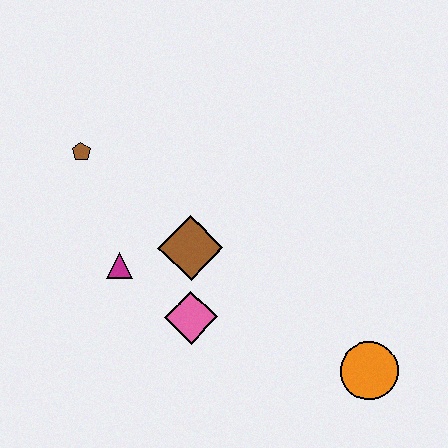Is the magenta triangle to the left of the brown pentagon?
No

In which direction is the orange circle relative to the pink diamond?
The orange circle is to the right of the pink diamond.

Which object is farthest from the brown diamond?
The orange circle is farthest from the brown diamond.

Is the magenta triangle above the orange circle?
Yes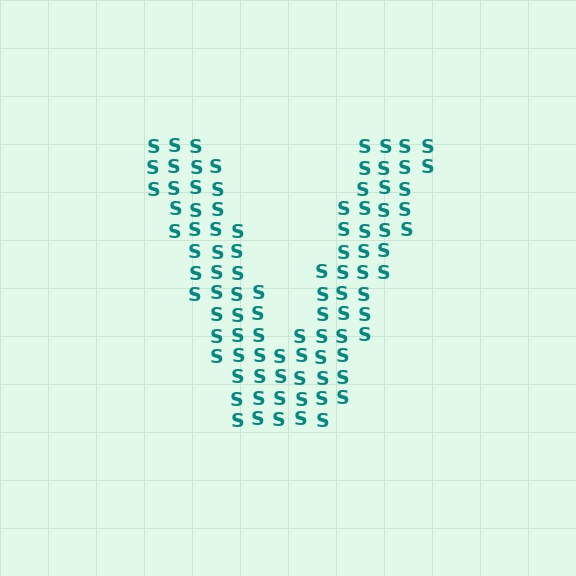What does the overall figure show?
The overall figure shows the letter V.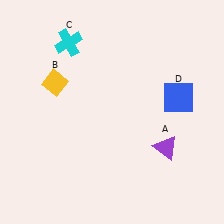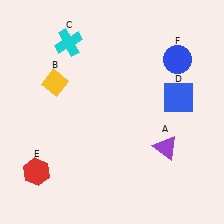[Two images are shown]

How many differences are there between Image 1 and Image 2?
There are 2 differences between the two images.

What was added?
A red hexagon (E), a blue circle (F) were added in Image 2.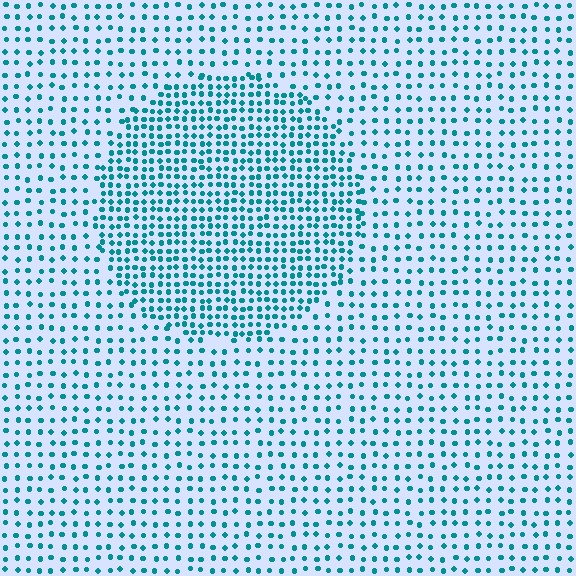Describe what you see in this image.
The image contains small teal elements arranged at two different densities. A circle-shaped region is visible where the elements are more densely packed than the surrounding area.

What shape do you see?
I see a circle.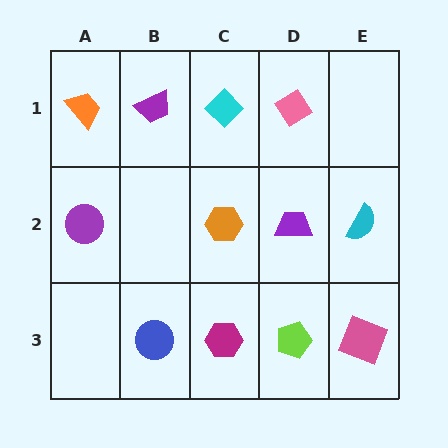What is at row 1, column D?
A pink diamond.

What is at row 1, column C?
A cyan diamond.